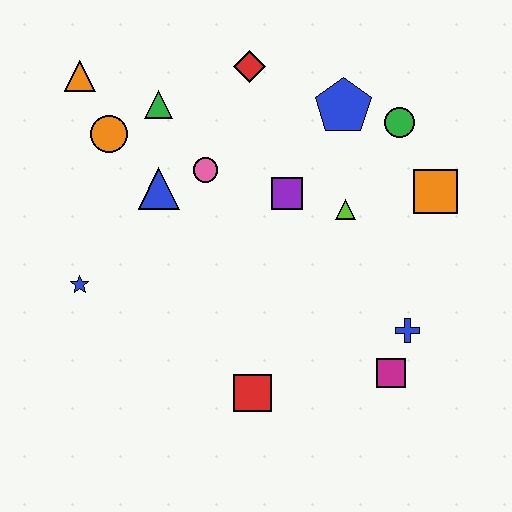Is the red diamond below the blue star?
No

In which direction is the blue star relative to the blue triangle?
The blue star is below the blue triangle.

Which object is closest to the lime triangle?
The purple square is closest to the lime triangle.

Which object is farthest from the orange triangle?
The magenta square is farthest from the orange triangle.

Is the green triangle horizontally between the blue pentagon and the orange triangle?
Yes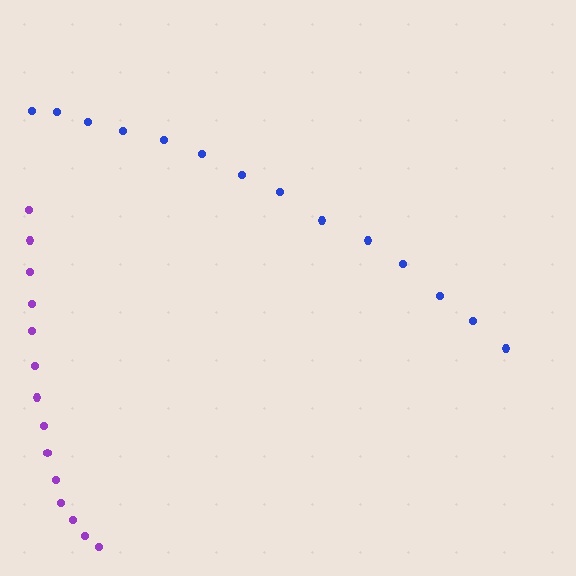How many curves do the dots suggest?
There are 2 distinct paths.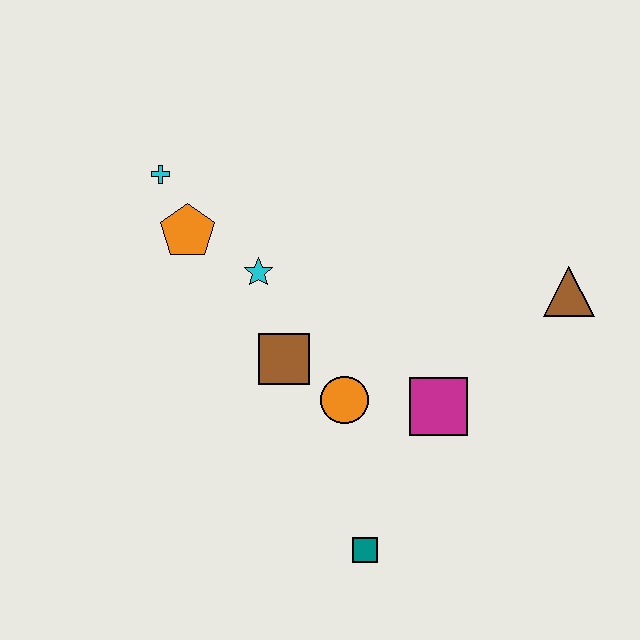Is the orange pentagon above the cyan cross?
No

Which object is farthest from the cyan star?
The brown triangle is farthest from the cyan star.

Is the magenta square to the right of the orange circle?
Yes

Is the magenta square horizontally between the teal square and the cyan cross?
No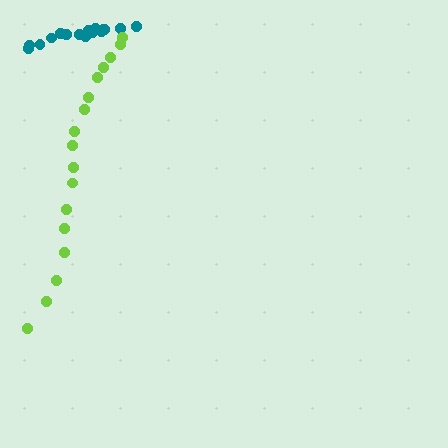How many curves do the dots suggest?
There are 2 distinct paths.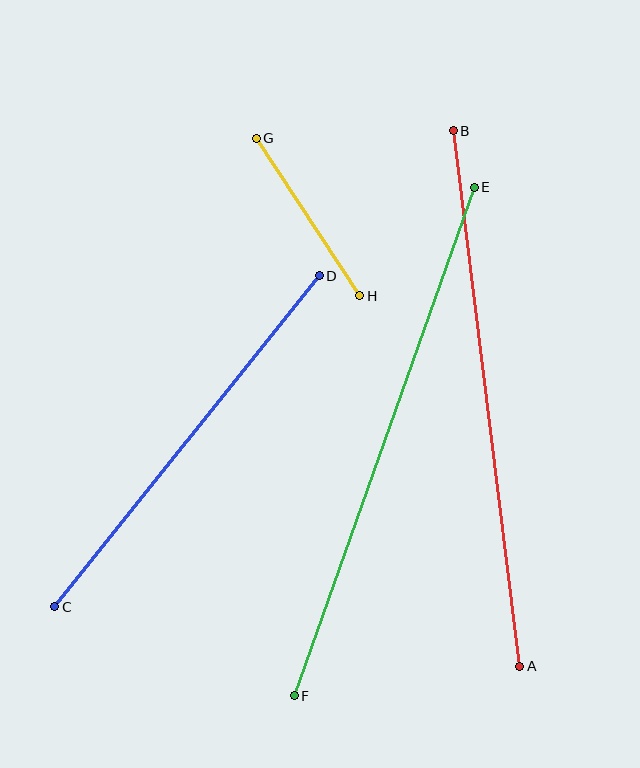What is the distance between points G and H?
The distance is approximately 188 pixels.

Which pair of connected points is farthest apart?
Points A and B are farthest apart.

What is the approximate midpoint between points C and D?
The midpoint is at approximately (187, 441) pixels.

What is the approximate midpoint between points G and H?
The midpoint is at approximately (308, 217) pixels.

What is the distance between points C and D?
The distance is approximately 424 pixels.